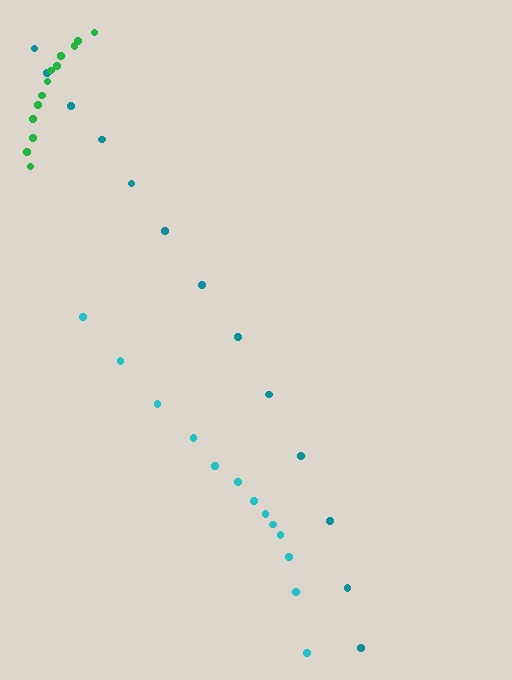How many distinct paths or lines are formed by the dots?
There are 3 distinct paths.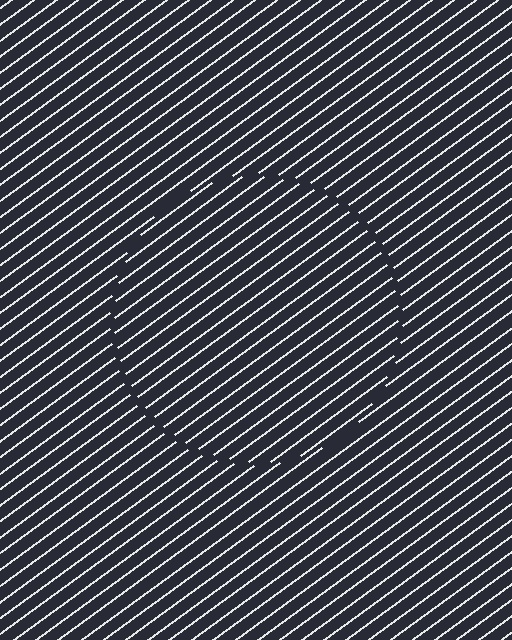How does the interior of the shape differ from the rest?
The interior of the shape contains the same grating, shifted by half a period — the contour is defined by the phase discontinuity where line-ends from the inner and outer gratings abut.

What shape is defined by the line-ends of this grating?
An illusory circle. The interior of the shape contains the same grating, shifted by half a period — the contour is defined by the phase discontinuity where line-ends from the inner and outer gratings abut.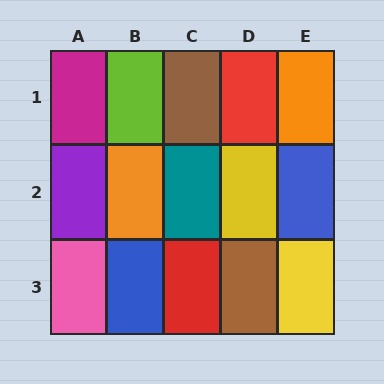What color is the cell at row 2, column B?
Orange.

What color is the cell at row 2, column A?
Purple.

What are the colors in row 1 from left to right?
Magenta, lime, brown, red, orange.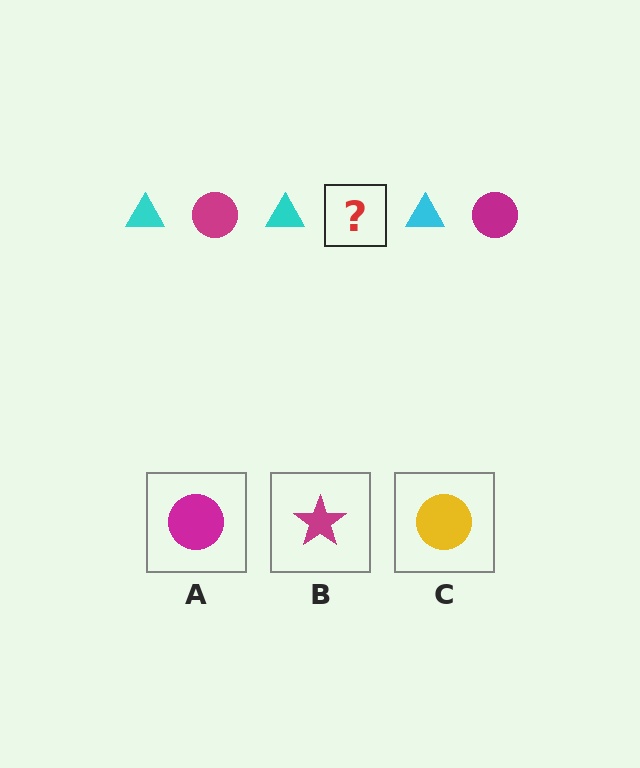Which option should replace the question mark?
Option A.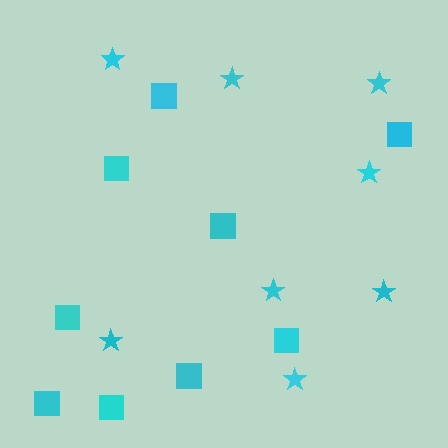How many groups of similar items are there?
There are 2 groups: one group of stars (8) and one group of squares (9).